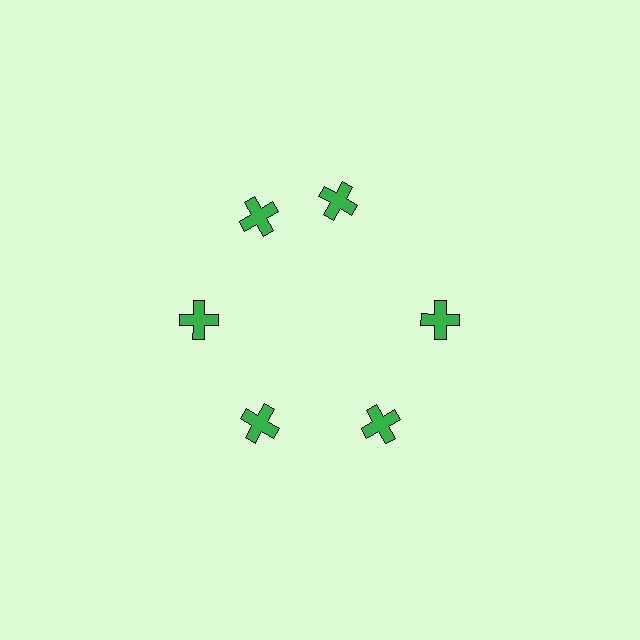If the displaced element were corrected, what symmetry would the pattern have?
It would have 6-fold rotational symmetry — the pattern would map onto itself every 60 degrees.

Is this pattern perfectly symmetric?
No. The 6 green crosses are arranged in a ring, but one element near the 1 o'clock position is rotated out of alignment along the ring, breaking the 6-fold rotational symmetry.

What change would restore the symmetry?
The symmetry would be restored by rotating it back into even spacing with its neighbors so that all 6 crosses sit at equal angles and equal distance from the center.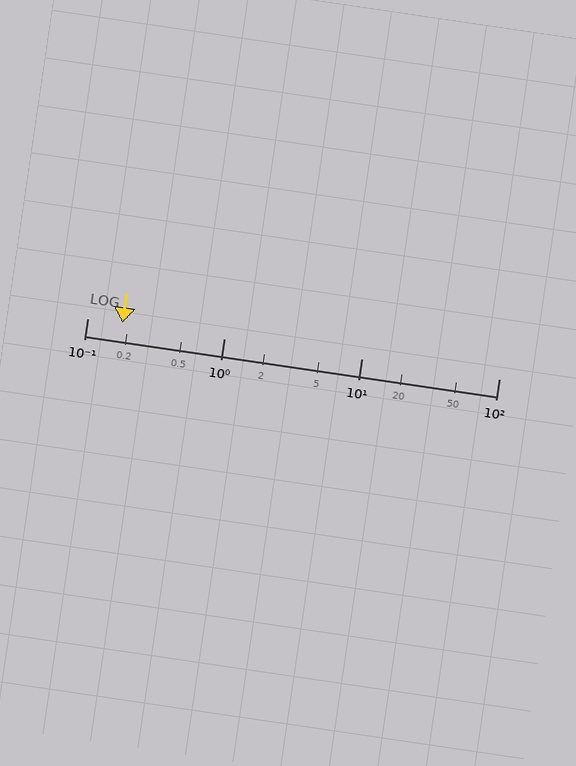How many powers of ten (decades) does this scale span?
The scale spans 3 decades, from 0.1 to 100.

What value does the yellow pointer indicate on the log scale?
The pointer indicates approximately 0.18.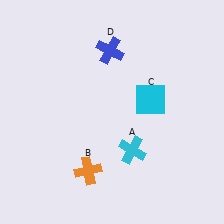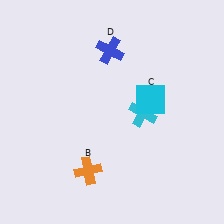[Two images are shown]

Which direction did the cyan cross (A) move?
The cyan cross (A) moved up.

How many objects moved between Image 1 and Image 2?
1 object moved between the two images.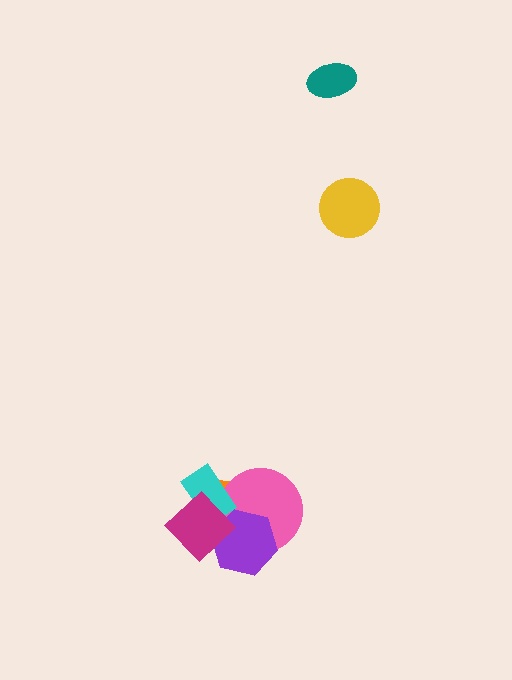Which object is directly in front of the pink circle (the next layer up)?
The cyan rectangle is directly in front of the pink circle.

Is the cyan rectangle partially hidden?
Yes, it is partially covered by another shape.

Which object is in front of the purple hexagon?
The magenta diamond is in front of the purple hexagon.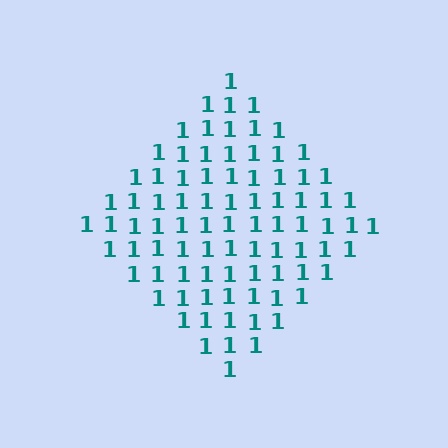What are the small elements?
The small elements are digit 1's.